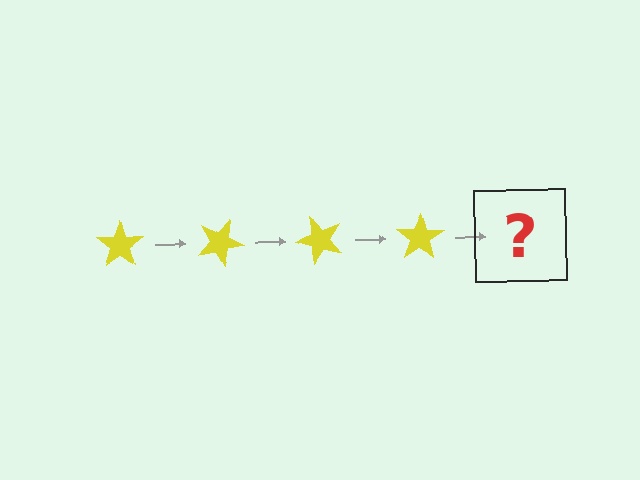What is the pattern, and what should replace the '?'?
The pattern is that the star rotates 25 degrees each step. The '?' should be a yellow star rotated 100 degrees.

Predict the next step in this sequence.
The next step is a yellow star rotated 100 degrees.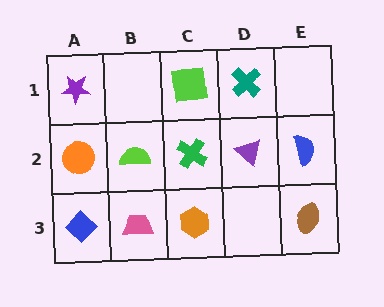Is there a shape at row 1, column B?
No, that cell is empty.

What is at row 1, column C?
A lime square.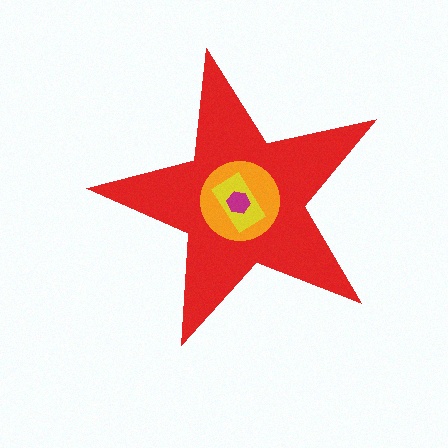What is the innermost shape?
The magenta hexagon.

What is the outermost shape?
The red star.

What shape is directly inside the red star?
The orange circle.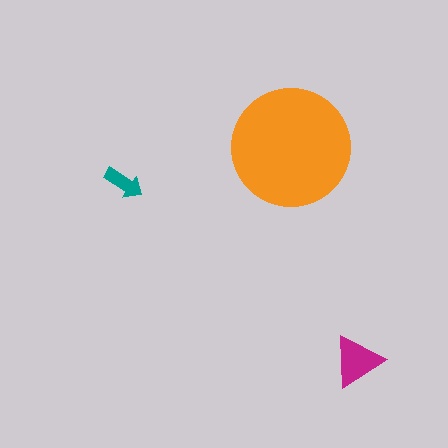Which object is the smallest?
The teal arrow.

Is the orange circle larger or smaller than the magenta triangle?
Larger.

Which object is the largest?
The orange circle.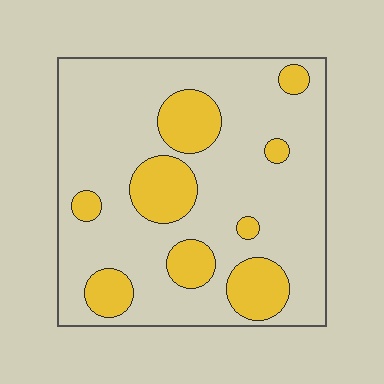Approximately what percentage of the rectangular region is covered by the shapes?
Approximately 25%.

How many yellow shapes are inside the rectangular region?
9.